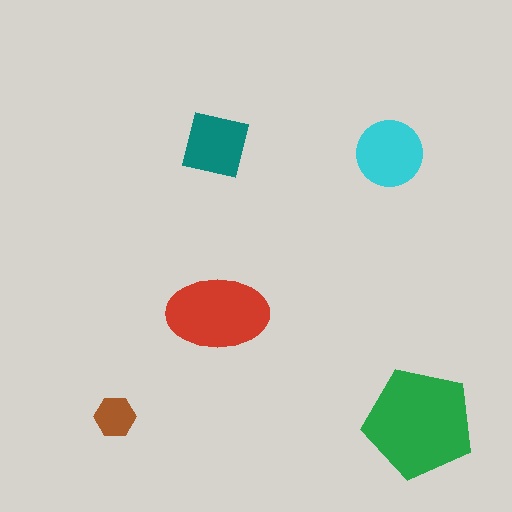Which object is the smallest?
The brown hexagon.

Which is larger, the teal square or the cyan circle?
The cyan circle.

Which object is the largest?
The green pentagon.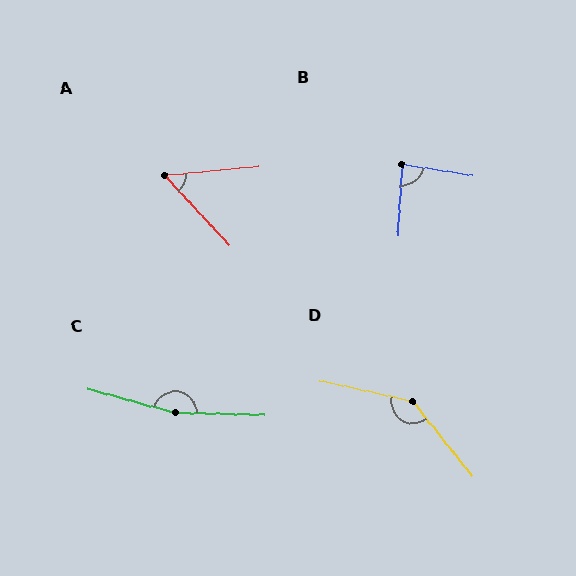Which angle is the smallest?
A, at approximately 53 degrees.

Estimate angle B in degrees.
Approximately 84 degrees.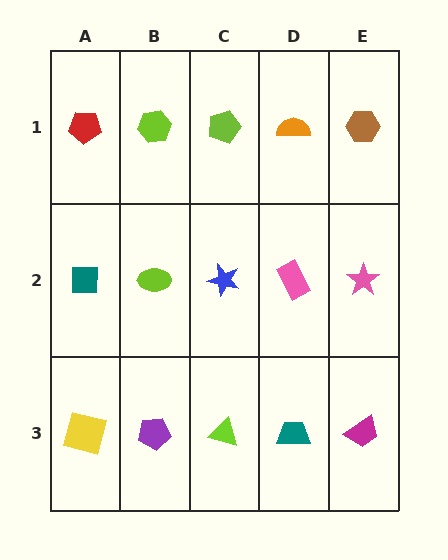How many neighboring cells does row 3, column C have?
3.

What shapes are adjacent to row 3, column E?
A pink star (row 2, column E), a teal trapezoid (row 3, column D).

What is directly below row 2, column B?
A purple pentagon.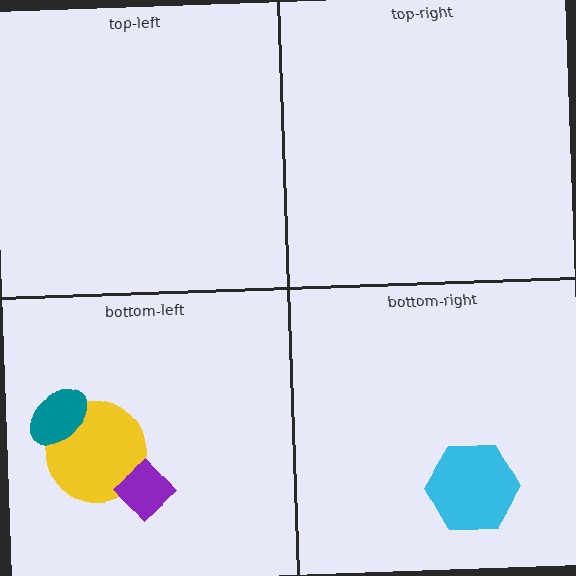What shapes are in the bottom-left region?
The yellow circle, the teal ellipse, the purple diamond.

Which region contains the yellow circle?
The bottom-left region.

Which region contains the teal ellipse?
The bottom-left region.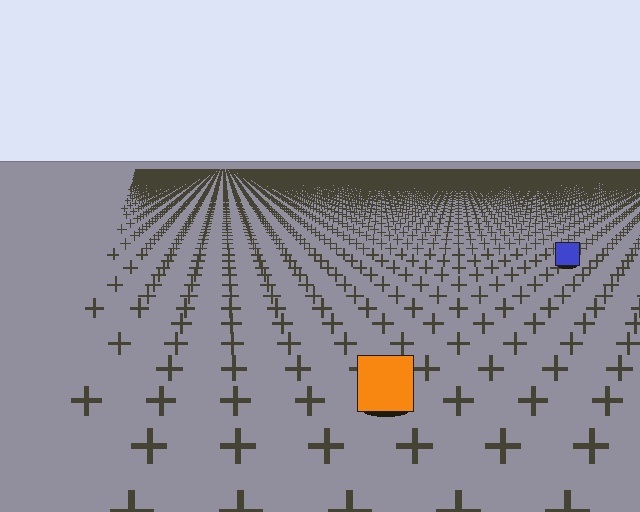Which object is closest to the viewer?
The orange square is closest. The texture marks near it are larger and more spread out.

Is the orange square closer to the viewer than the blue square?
Yes. The orange square is closer — you can tell from the texture gradient: the ground texture is coarser near it.